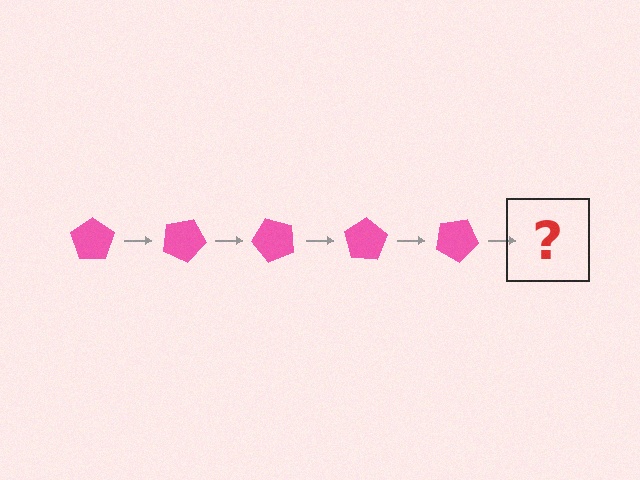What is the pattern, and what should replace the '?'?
The pattern is that the pentagon rotates 25 degrees each step. The '?' should be a pink pentagon rotated 125 degrees.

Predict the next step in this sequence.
The next step is a pink pentagon rotated 125 degrees.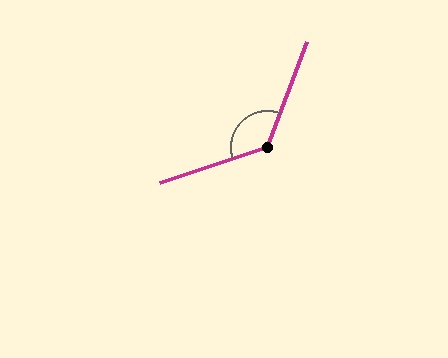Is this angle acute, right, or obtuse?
It is obtuse.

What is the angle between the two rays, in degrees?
Approximately 129 degrees.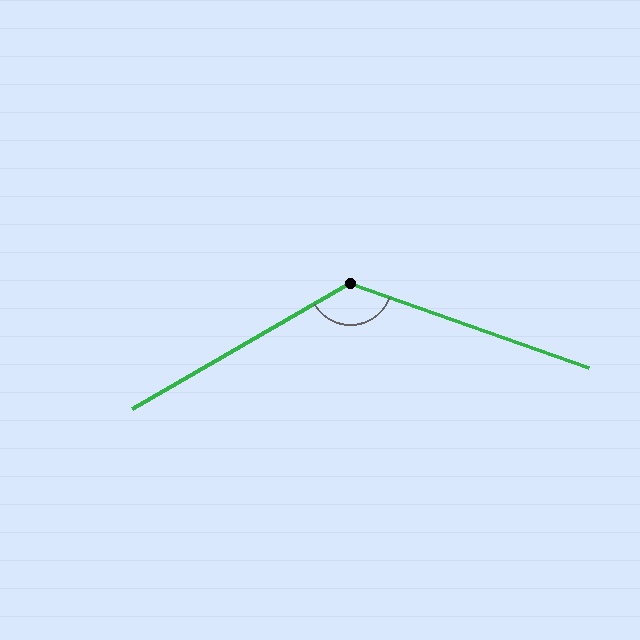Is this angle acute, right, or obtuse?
It is obtuse.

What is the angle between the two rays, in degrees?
Approximately 130 degrees.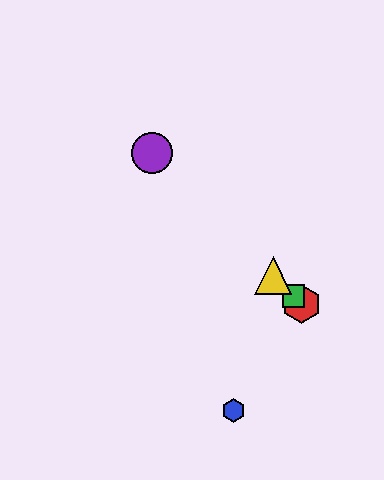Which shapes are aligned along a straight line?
The red hexagon, the green square, the yellow triangle, the purple circle are aligned along a straight line.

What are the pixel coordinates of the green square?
The green square is at (293, 296).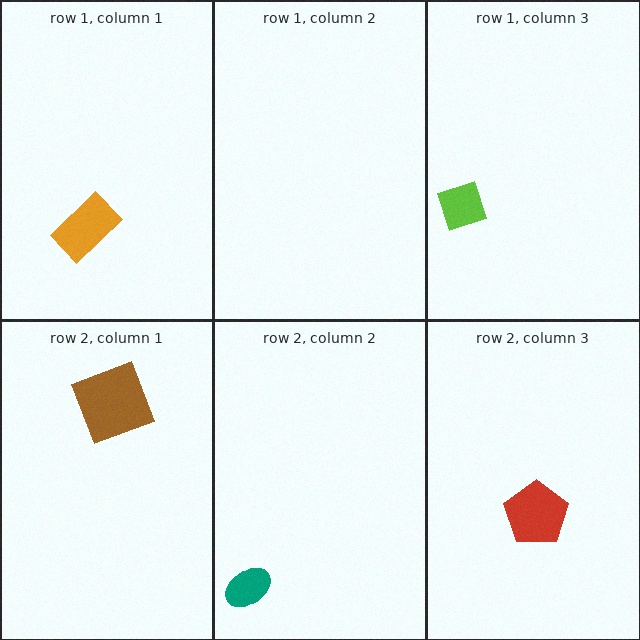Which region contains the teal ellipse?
The row 2, column 2 region.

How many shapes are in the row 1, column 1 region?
1.